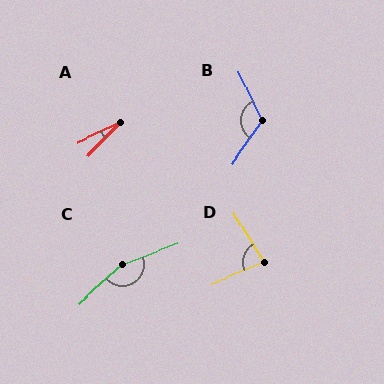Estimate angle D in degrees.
Approximately 81 degrees.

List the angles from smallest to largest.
A (21°), D (81°), B (120°), C (159°).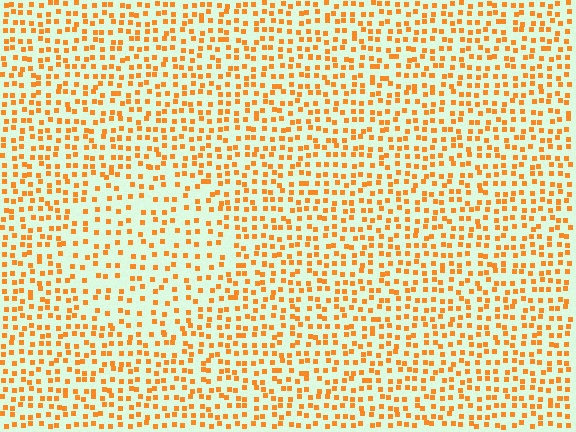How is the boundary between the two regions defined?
The boundary is defined by a change in element density (approximately 1.6x ratio). All elements are the same color, size, and shape.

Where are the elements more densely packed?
The elements are more densely packed outside the circle boundary.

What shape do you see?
I see a circle.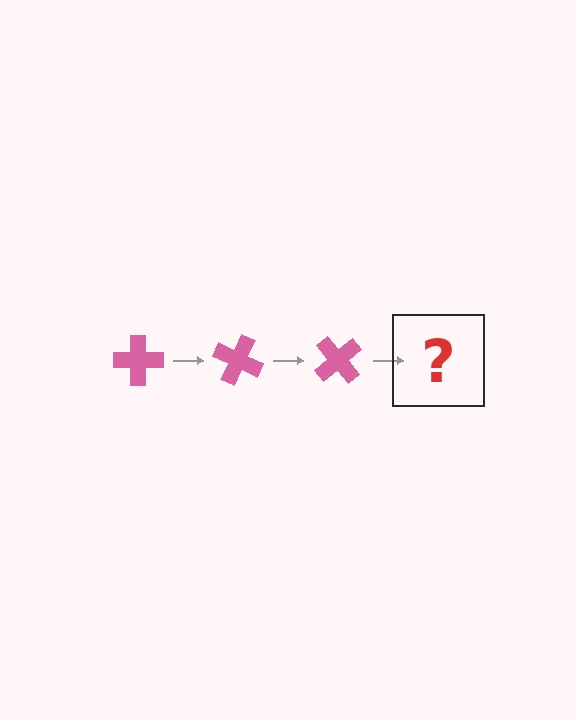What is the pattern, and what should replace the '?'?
The pattern is that the cross rotates 25 degrees each step. The '?' should be a pink cross rotated 75 degrees.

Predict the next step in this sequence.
The next step is a pink cross rotated 75 degrees.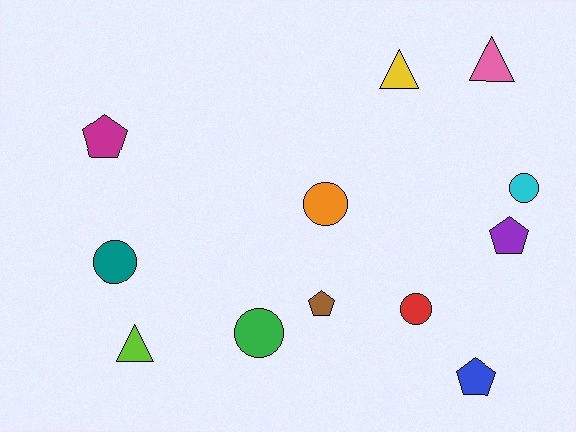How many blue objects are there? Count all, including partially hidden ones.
There is 1 blue object.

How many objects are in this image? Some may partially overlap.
There are 12 objects.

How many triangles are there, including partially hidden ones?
There are 3 triangles.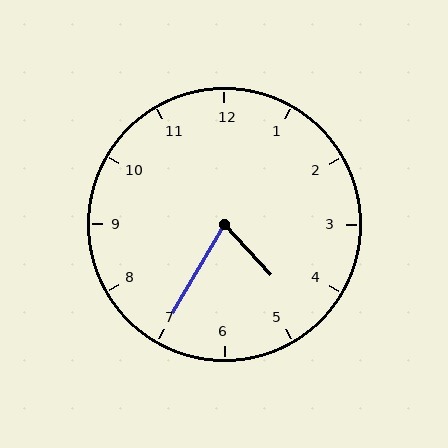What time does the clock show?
4:35.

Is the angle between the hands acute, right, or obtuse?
It is acute.